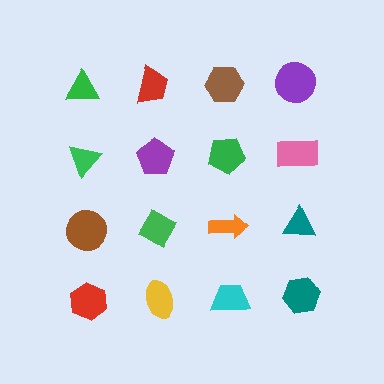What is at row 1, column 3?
A brown hexagon.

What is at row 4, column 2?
A yellow ellipse.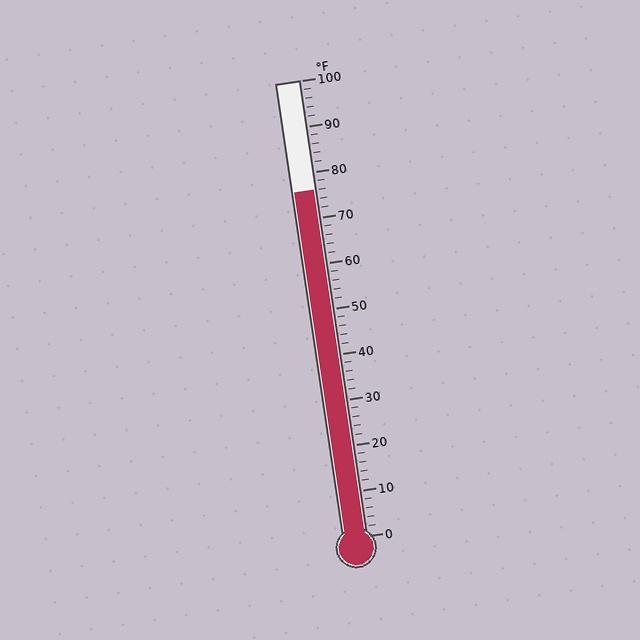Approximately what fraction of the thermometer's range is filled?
The thermometer is filled to approximately 75% of its range.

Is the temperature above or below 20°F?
The temperature is above 20°F.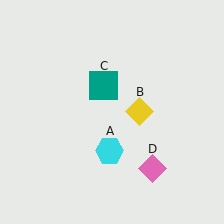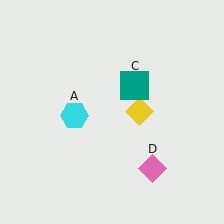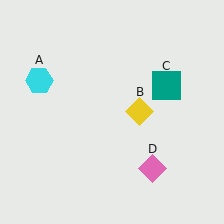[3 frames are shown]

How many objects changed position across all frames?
2 objects changed position: cyan hexagon (object A), teal square (object C).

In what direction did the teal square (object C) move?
The teal square (object C) moved right.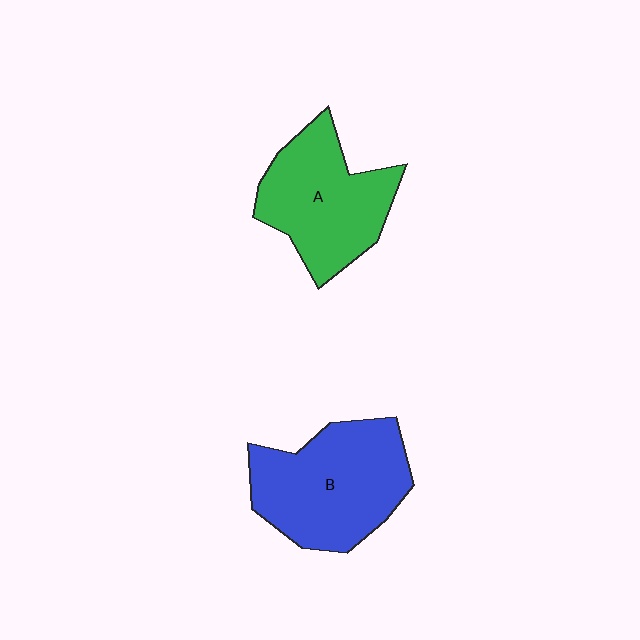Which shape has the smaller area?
Shape A (green).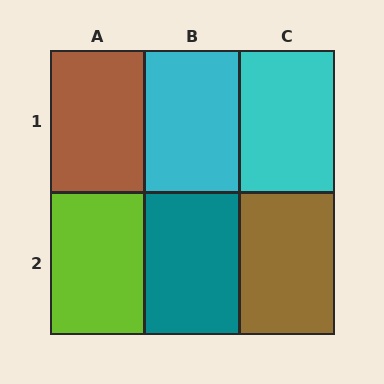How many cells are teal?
1 cell is teal.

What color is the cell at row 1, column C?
Cyan.